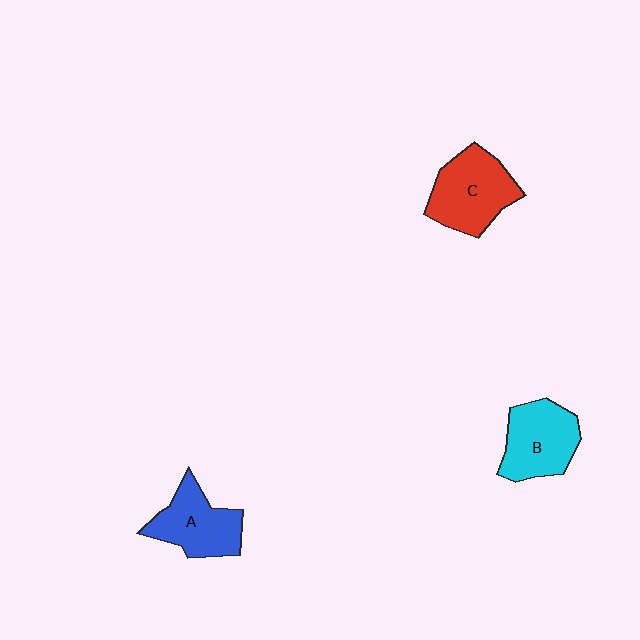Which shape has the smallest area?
Shape A (blue).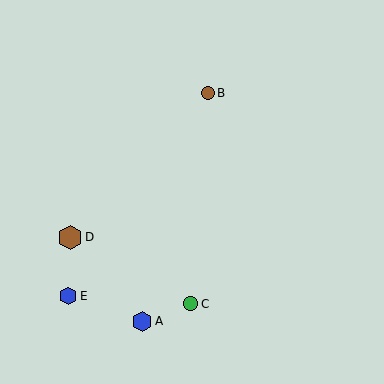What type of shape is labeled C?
Shape C is a green circle.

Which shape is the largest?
The brown hexagon (labeled D) is the largest.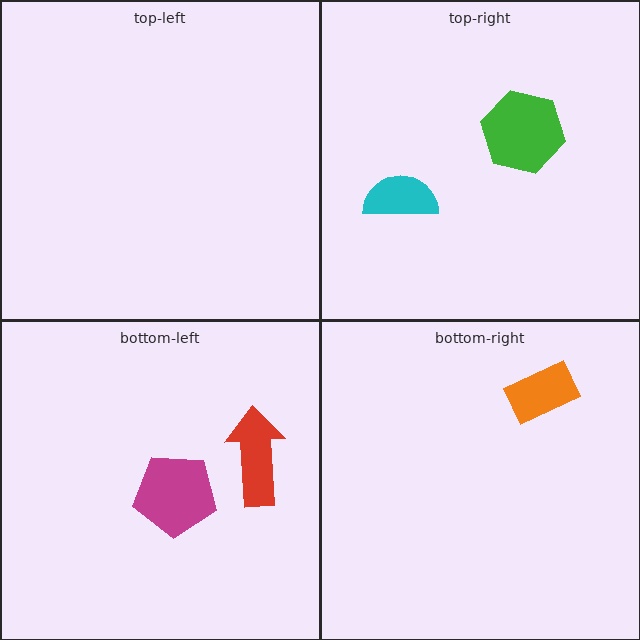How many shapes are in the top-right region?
2.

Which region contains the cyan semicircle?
The top-right region.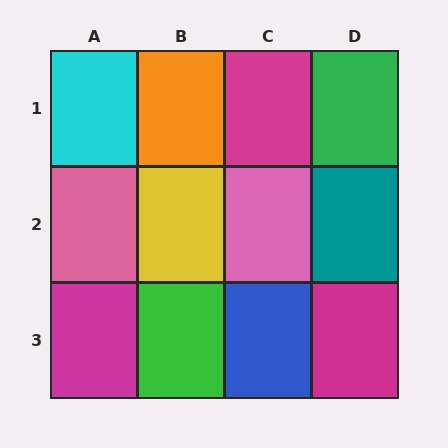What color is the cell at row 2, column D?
Teal.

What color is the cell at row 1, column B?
Orange.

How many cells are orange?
1 cell is orange.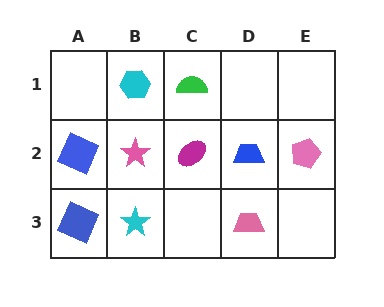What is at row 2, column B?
A pink star.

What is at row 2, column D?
A blue trapezoid.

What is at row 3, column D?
A pink trapezoid.